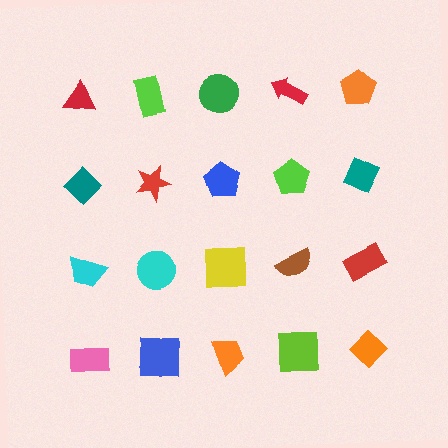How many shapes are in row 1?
5 shapes.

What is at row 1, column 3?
A green circle.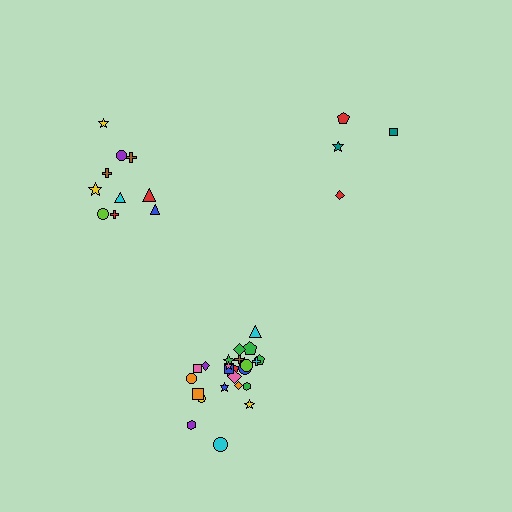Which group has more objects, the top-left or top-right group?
The top-left group.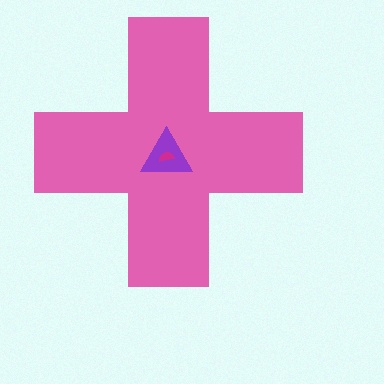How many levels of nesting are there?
3.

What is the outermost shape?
The pink cross.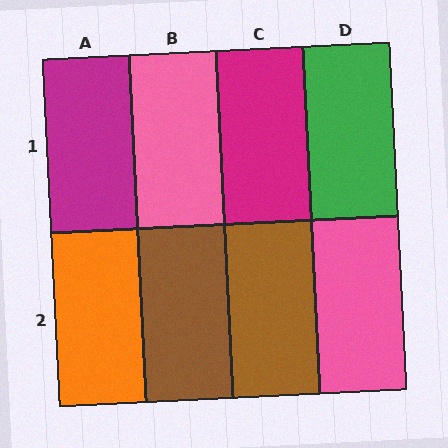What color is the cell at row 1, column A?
Magenta.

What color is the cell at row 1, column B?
Pink.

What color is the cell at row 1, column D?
Green.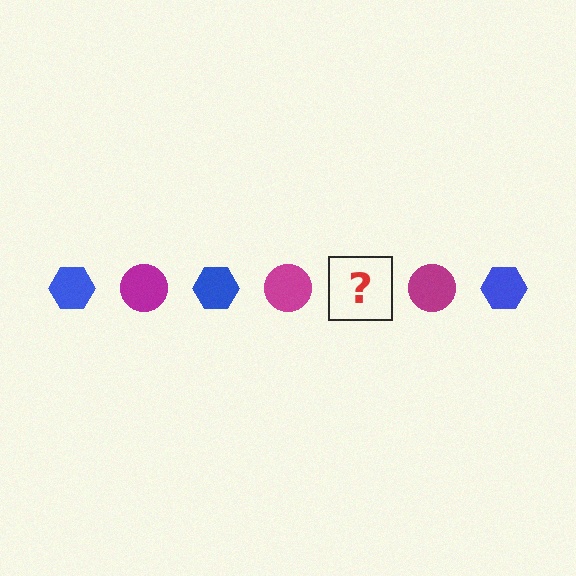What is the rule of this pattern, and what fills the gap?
The rule is that the pattern alternates between blue hexagon and magenta circle. The gap should be filled with a blue hexagon.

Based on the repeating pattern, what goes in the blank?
The blank should be a blue hexagon.